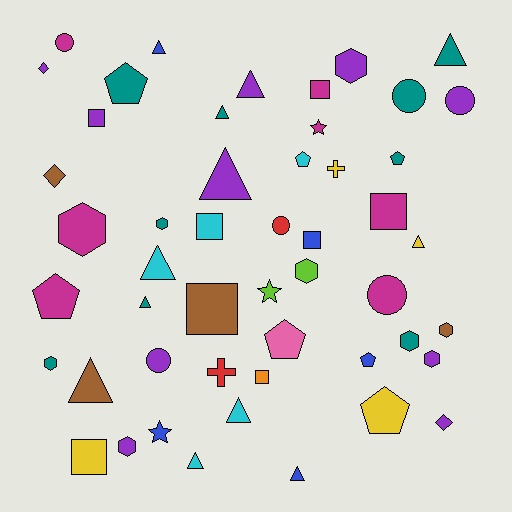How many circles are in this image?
There are 6 circles.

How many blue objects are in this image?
There are 5 blue objects.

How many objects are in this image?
There are 50 objects.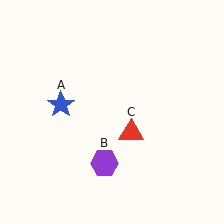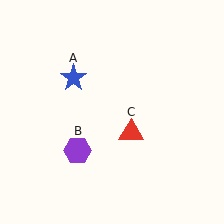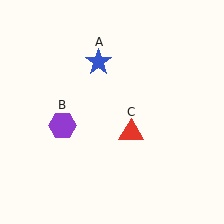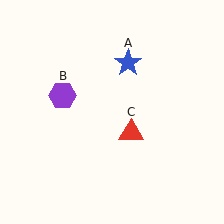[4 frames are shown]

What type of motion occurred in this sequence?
The blue star (object A), purple hexagon (object B) rotated clockwise around the center of the scene.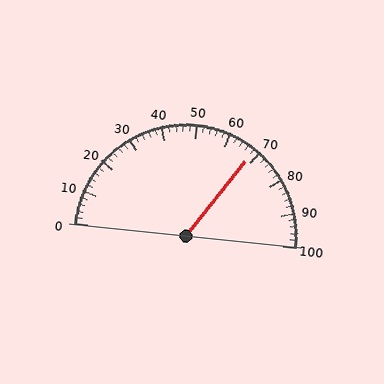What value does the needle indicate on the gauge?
The needle indicates approximately 68.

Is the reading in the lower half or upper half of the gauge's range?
The reading is in the upper half of the range (0 to 100).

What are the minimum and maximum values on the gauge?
The gauge ranges from 0 to 100.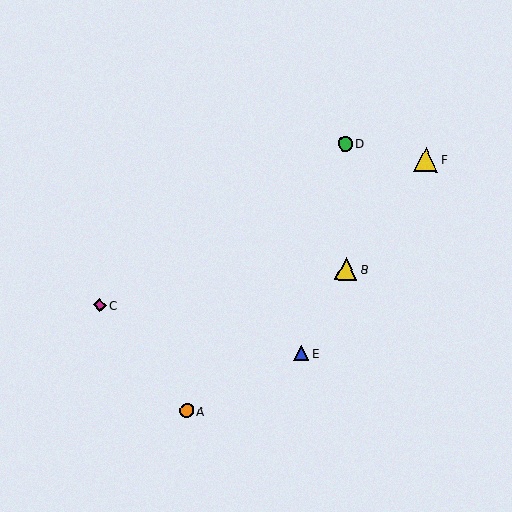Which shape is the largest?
The yellow triangle (labeled F) is the largest.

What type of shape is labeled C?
Shape C is a magenta diamond.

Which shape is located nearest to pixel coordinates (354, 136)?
The green circle (labeled D) at (345, 144) is nearest to that location.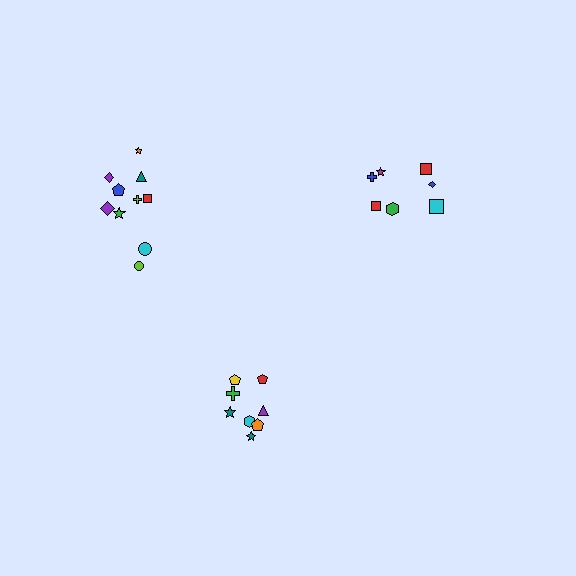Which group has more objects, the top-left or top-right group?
The top-left group.